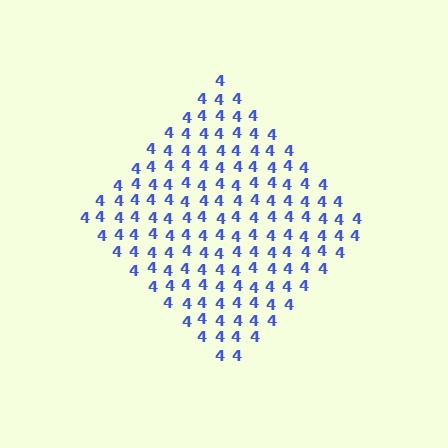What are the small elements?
The small elements are digit 4's.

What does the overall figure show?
The overall figure shows a diamond.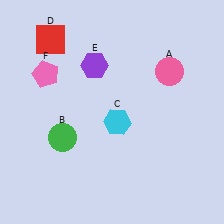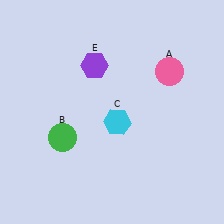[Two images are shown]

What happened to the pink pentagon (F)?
The pink pentagon (F) was removed in Image 2. It was in the top-left area of Image 1.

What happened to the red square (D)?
The red square (D) was removed in Image 2. It was in the top-left area of Image 1.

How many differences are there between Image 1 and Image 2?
There are 2 differences between the two images.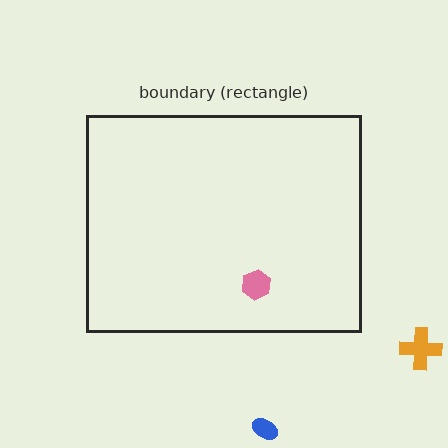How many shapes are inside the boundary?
1 inside, 2 outside.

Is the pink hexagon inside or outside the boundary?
Inside.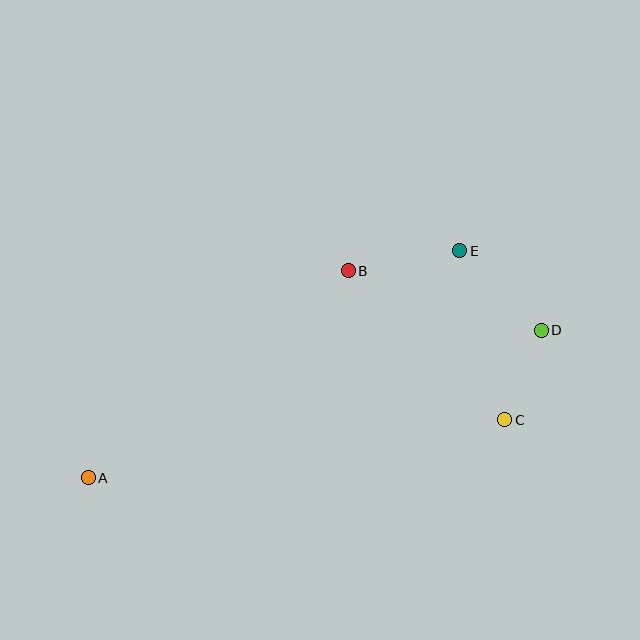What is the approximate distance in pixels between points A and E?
The distance between A and E is approximately 435 pixels.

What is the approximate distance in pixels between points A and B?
The distance between A and B is approximately 332 pixels.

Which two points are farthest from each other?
Points A and D are farthest from each other.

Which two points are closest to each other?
Points C and D are closest to each other.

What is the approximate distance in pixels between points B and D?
The distance between B and D is approximately 202 pixels.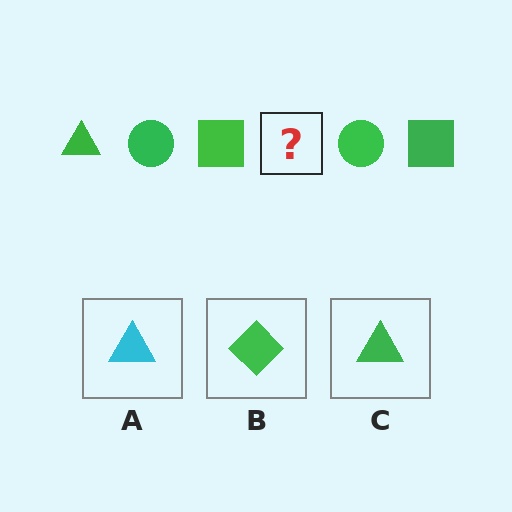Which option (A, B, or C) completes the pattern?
C.